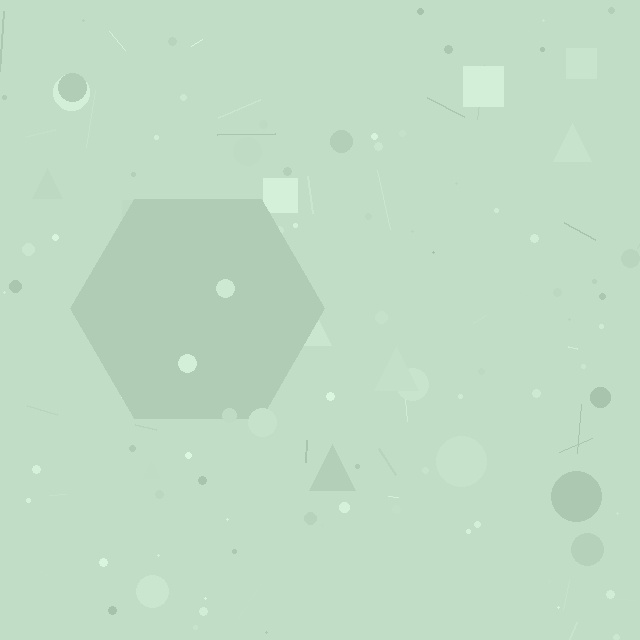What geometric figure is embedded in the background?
A hexagon is embedded in the background.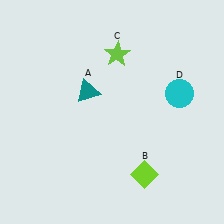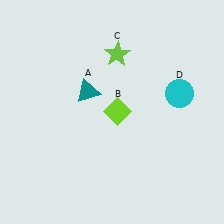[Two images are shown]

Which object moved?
The lime diamond (B) moved up.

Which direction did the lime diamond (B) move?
The lime diamond (B) moved up.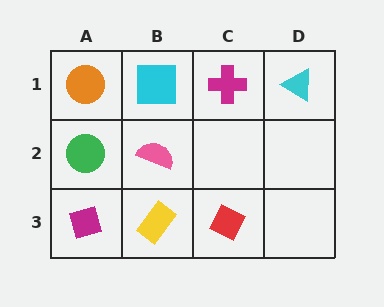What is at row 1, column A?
An orange circle.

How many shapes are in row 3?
3 shapes.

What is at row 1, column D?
A cyan triangle.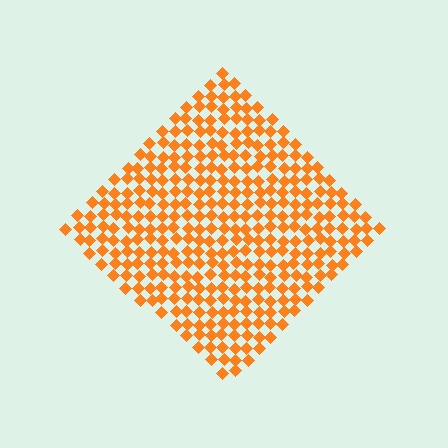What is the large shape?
The large shape is a diamond.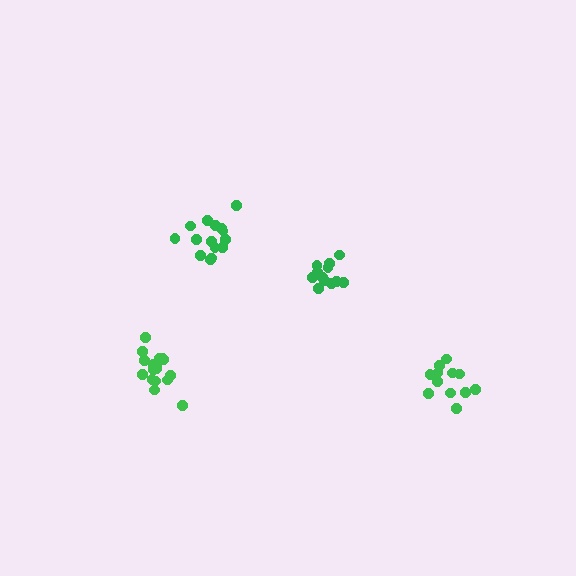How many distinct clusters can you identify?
There are 4 distinct clusters.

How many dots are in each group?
Group 1: 15 dots, Group 2: 12 dots, Group 3: 12 dots, Group 4: 17 dots (56 total).